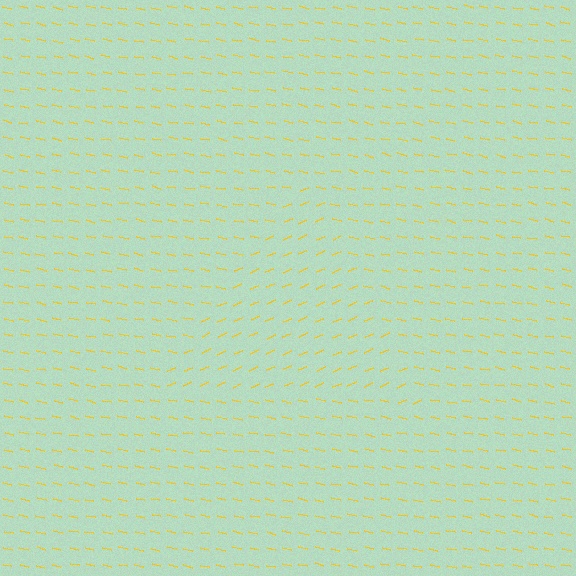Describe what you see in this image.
The image is filled with small yellow line segments. A triangle region in the image has lines oriented differently from the surrounding lines, creating a visible texture boundary.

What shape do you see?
I see a triangle.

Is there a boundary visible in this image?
Yes, there is a texture boundary formed by a change in line orientation.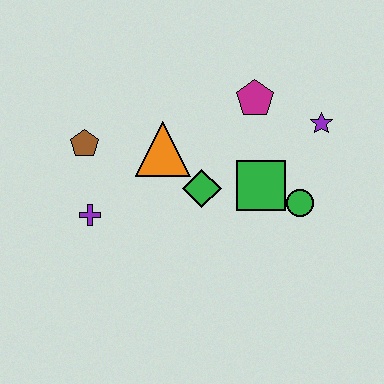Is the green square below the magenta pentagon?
Yes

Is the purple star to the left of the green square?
No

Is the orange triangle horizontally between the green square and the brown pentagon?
Yes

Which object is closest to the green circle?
The green square is closest to the green circle.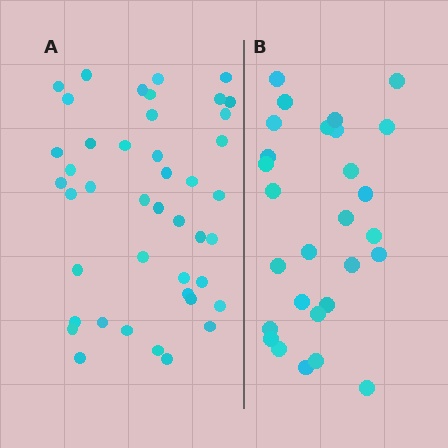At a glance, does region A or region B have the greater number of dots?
Region A (the left region) has more dots.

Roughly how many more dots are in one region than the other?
Region A has approximately 15 more dots than region B.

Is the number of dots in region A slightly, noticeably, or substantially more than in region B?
Region A has substantially more. The ratio is roughly 1.5 to 1.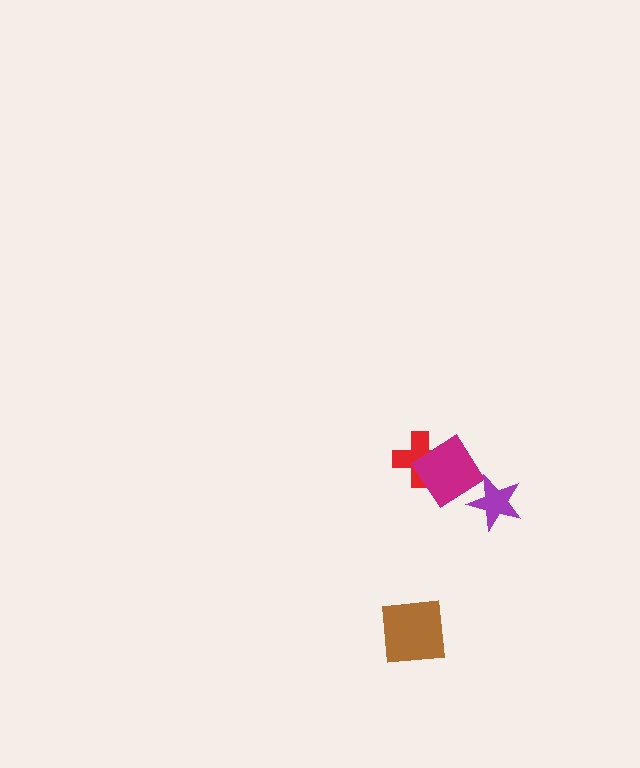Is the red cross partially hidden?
Yes, it is partially covered by another shape.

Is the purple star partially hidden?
No, no other shape covers it.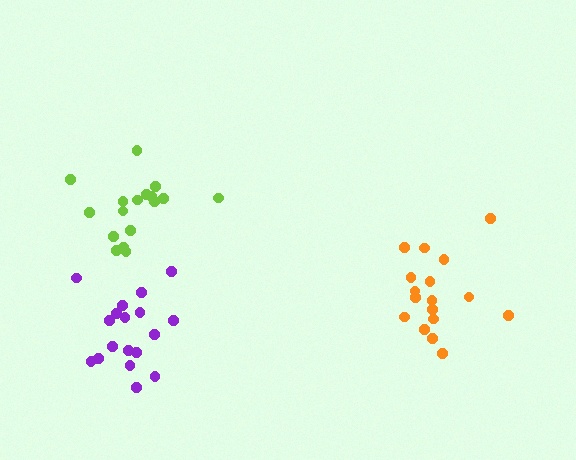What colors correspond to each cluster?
The clusters are colored: purple, lime, orange.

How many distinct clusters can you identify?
There are 3 distinct clusters.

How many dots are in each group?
Group 1: 18 dots, Group 2: 17 dots, Group 3: 17 dots (52 total).